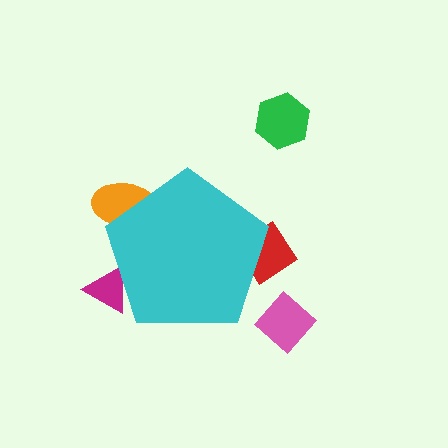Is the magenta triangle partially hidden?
Yes, the magenta triangle is partially hidden behind the cyan pentagon.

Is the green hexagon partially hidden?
No, the green hexagon is fully visible.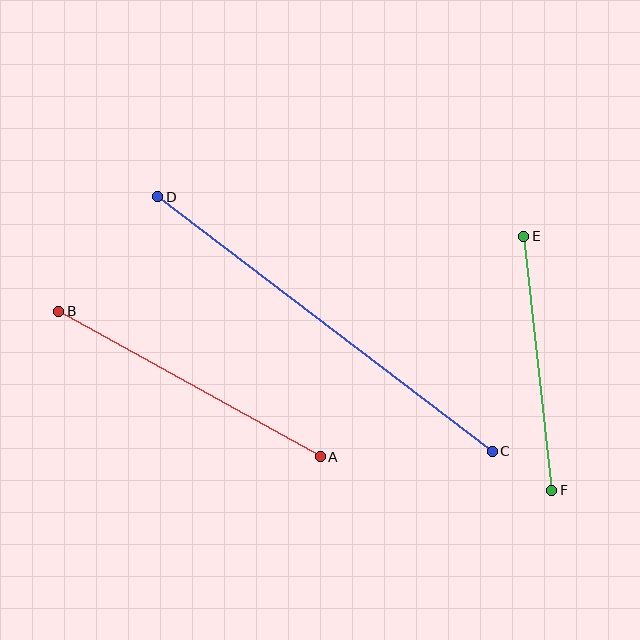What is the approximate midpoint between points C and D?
The midpoint is at approximately (325, 324) pixels.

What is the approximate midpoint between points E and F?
The midpoint is at approximately (538, 363) pixels.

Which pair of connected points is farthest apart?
Points C and D are farthest apart.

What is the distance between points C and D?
The distance is approximately 420 pixels.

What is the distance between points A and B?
The distance is approximately 300 pixels.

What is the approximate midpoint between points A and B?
The midpoint is at approximately (190, 384) pixels.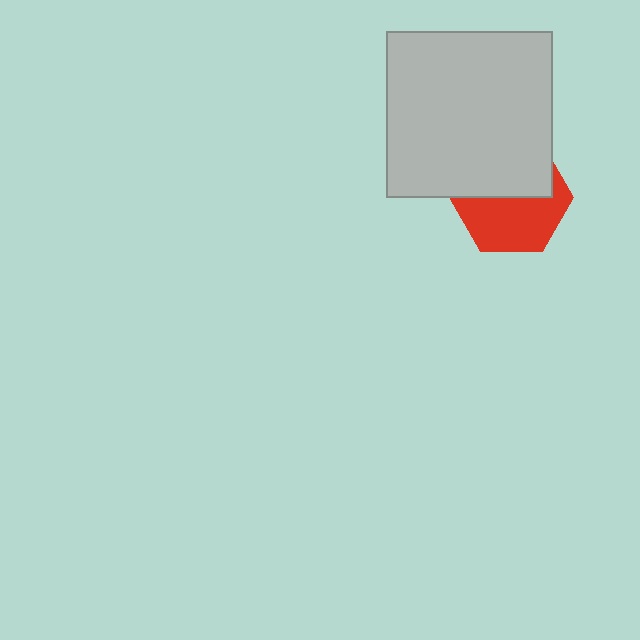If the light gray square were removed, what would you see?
You would see the complete red hexagon.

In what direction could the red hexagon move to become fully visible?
The red hexagon could move down. That would shift it out from behind the light gray square entirely.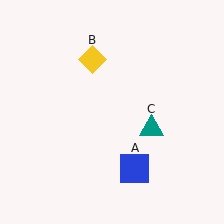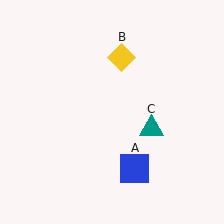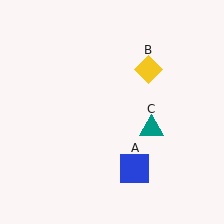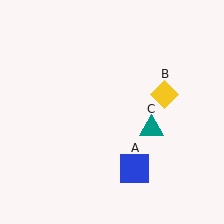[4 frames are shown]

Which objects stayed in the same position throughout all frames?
Blue square (object A) and teal triangle (object C) remained stationary.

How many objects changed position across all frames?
1 object changed position: yellow diamond (object B).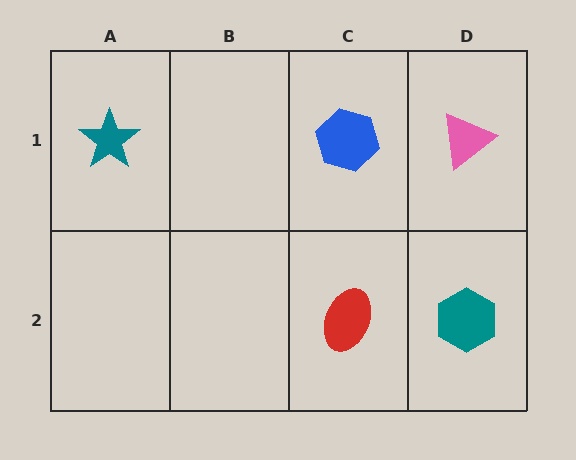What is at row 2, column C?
A red ellipse.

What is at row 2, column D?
A teal hexagon.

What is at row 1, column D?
A pink triangle.